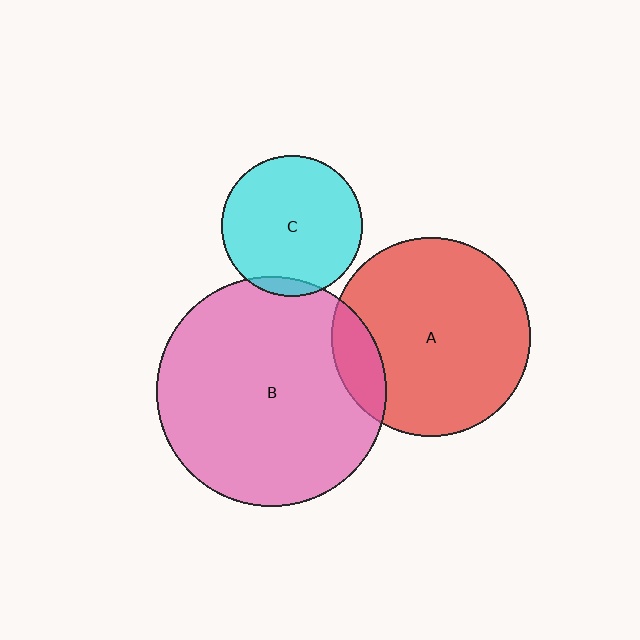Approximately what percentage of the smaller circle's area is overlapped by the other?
Approximately 15%.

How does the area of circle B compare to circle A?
Approximately 1.3 times.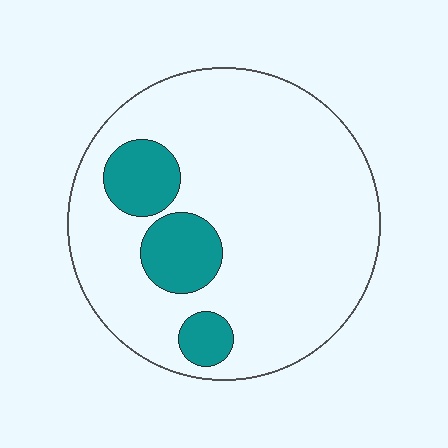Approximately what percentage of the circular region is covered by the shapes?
Approximately 15%.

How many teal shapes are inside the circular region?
3.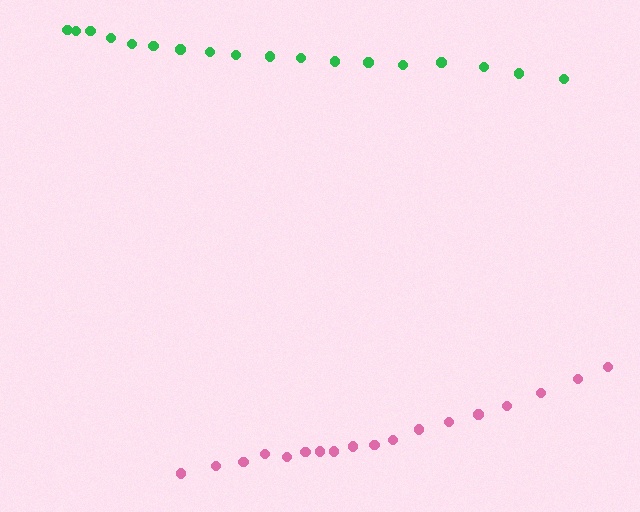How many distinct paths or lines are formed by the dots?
There are 2 distinct paths.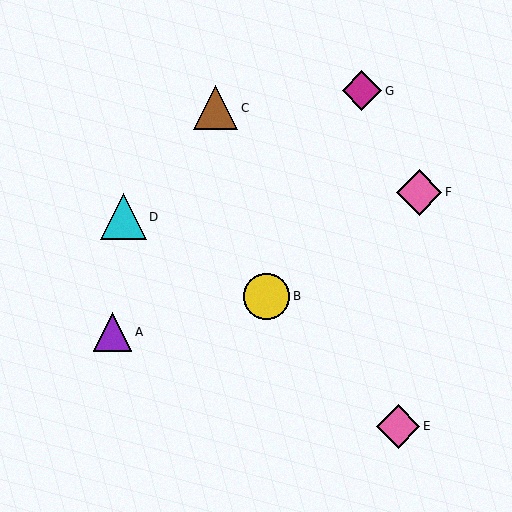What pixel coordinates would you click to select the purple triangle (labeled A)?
Click at (113, 332) to select the purple triangle A.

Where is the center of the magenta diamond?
The center of the magenta diamond is at (362, 91).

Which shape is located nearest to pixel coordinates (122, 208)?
The cyan triangle (labeled D) at (123, 217) is nearest to that location.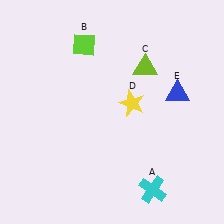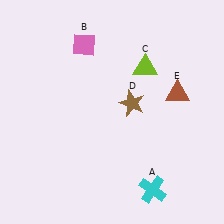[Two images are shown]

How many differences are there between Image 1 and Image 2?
There are 3 differences between the two images.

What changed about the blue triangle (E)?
In Image 1, E is blue. In Image 2, it changed to brown.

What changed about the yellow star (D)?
In Image 1, D is yellow. In Image 2, it changed to brown.